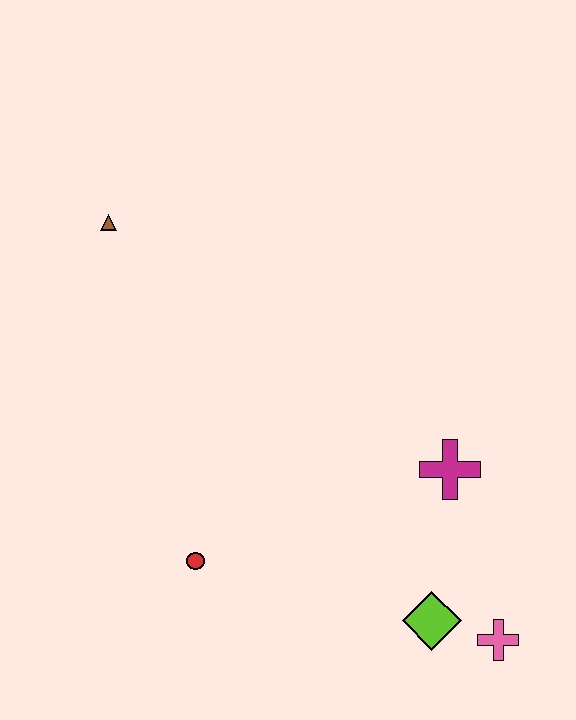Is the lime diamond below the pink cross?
No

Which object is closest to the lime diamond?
The pink cross is closest to the lime diamond.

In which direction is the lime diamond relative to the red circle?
The lime diamond is to the right of the red circle.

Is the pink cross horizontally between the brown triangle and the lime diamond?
No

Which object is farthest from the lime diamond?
The brown triangle is farthest from the lime diamond.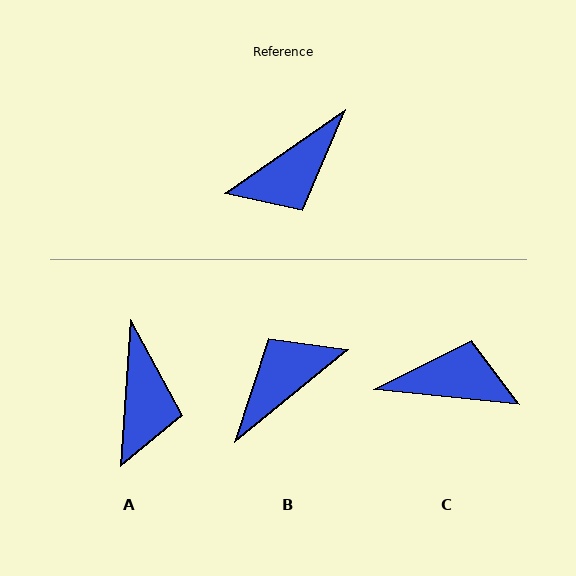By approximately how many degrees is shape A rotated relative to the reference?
Approximately 51 degrees counter-clockwise.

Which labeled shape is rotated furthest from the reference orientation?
B, about 175 degrees away.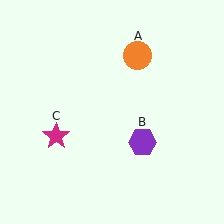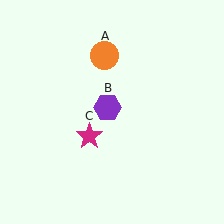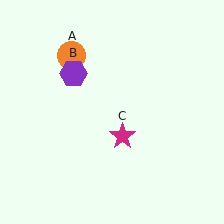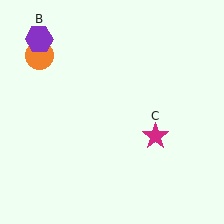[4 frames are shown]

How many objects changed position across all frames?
3 objects changed position: orange circle (object A), purple hexagon (object B), magenta star (object C).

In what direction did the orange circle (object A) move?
The orange circle (object A) moved left.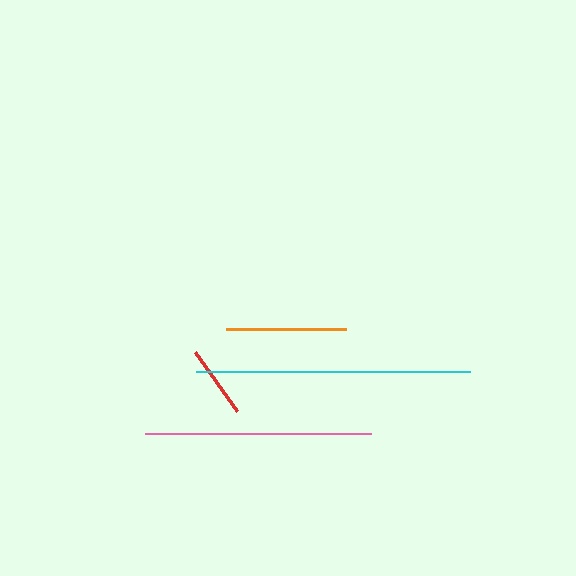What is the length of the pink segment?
The pink segment is approximately 226 pixels long.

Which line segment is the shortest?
The red line is the shortest at approximately 72 pixels.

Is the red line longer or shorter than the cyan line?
The cyan line is longer than the red line.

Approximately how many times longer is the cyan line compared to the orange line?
The cyan line is approximately 2.3 times the length of the orange line.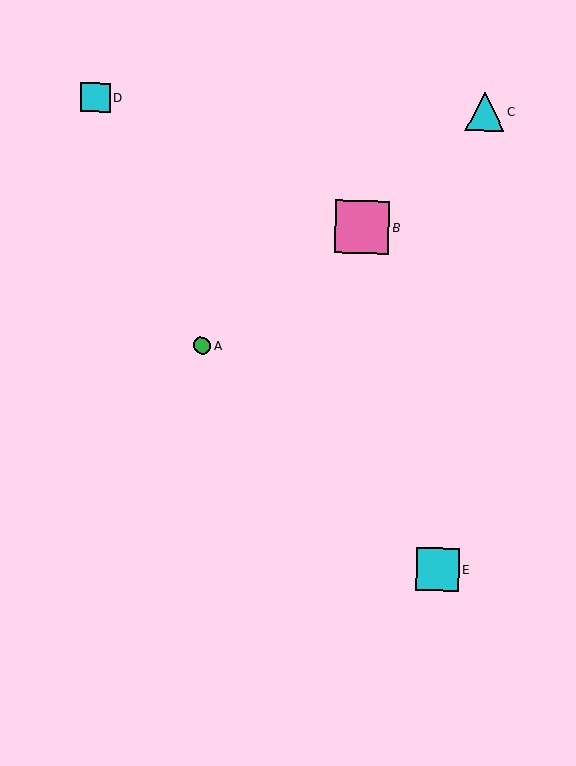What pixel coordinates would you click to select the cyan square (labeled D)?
Click at (95, 97) to select the cyan square D.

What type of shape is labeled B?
Shape B is a pink square.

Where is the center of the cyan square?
The center of the cyan square is at (95, 97).